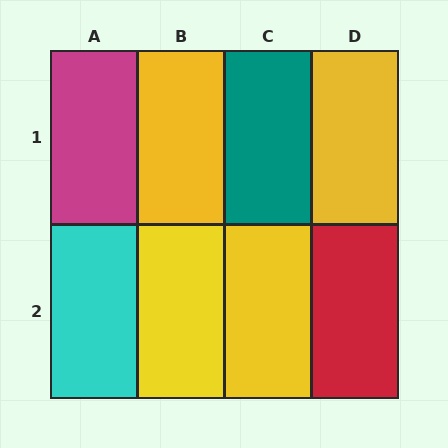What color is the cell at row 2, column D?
Red.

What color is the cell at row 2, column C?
Yellow.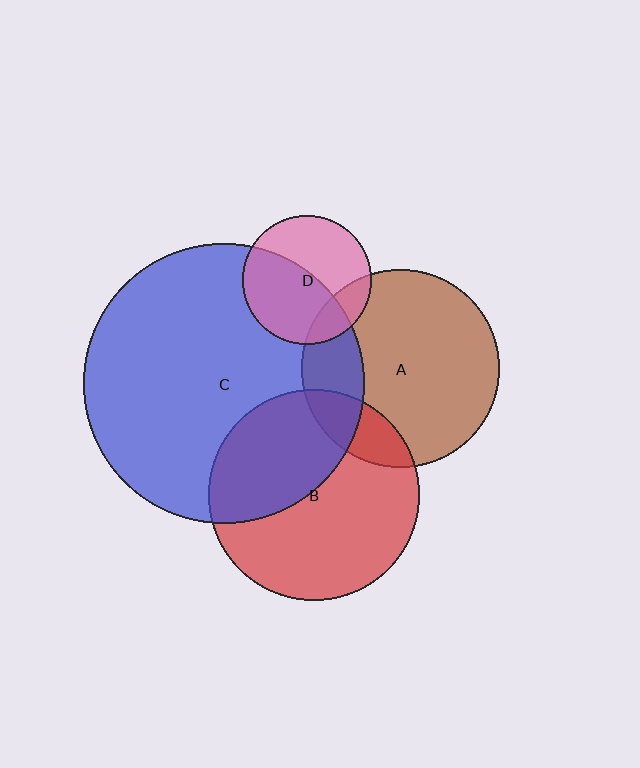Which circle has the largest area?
Circle C (blue).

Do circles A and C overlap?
Yes.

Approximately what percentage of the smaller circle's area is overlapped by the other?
Approximately 20%.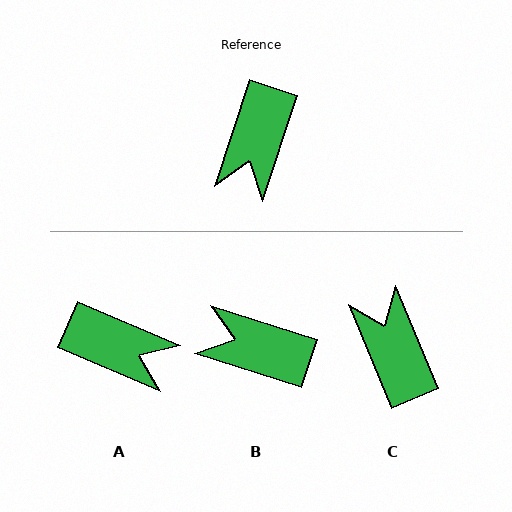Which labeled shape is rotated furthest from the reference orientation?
C, about 140 degrees away.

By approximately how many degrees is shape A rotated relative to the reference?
Approximately 85 degrees counter-clockwise.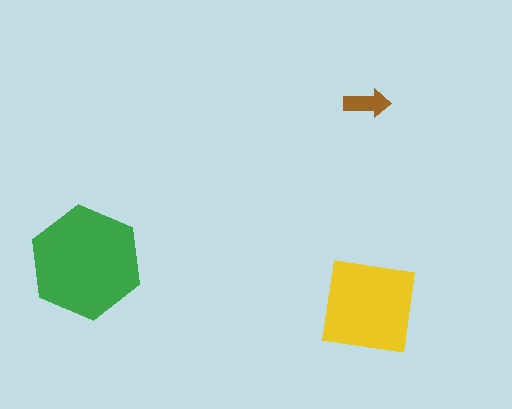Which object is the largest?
The green hexagon.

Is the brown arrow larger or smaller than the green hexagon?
Smaller.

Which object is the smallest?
The brown arrow.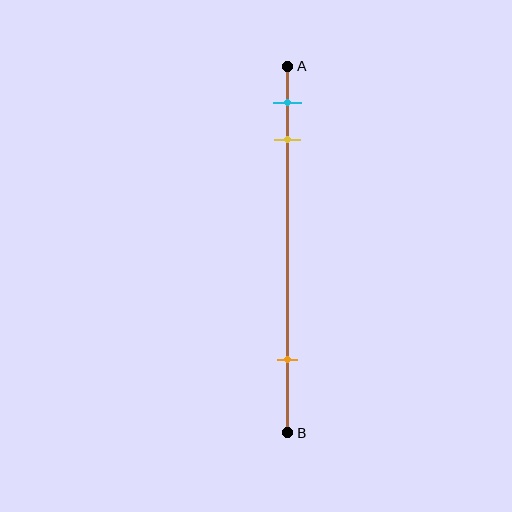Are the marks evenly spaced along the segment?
No, the marks are not evenly spaced.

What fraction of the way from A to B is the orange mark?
The orange mark is approximately 80% (0.8) of the way from A to B.